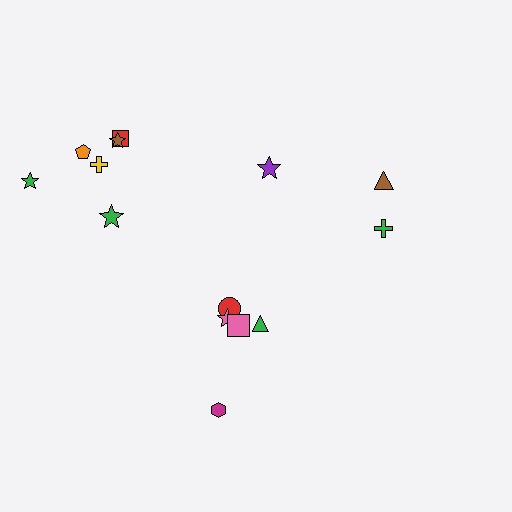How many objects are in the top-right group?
There are 3 objects.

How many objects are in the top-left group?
There are 6 objects.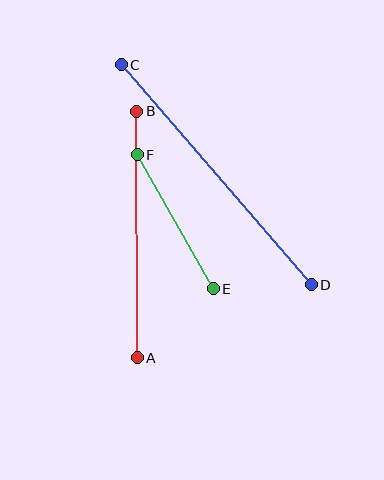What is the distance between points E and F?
The distance is approximately 154 pixels.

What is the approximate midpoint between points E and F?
The midpoint is at approximately (175, 222) pixels.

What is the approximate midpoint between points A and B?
The midpoint is at approximately (137, 234) pixels.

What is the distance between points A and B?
The distance is approximately 246 pixels.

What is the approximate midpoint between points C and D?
The midpoint is at approximately (216, 175) pixels.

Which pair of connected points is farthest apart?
Points C and D are farthest apart.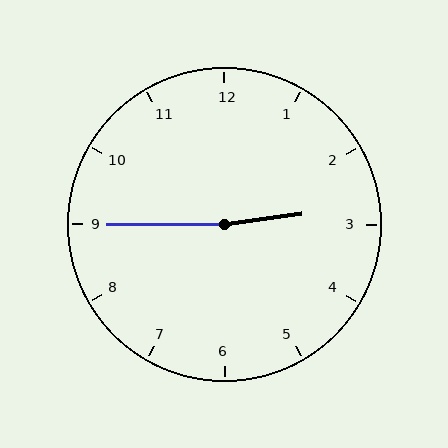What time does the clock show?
2:45.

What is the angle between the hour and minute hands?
Approximately 172 degrees.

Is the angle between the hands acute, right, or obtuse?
It is obtuse.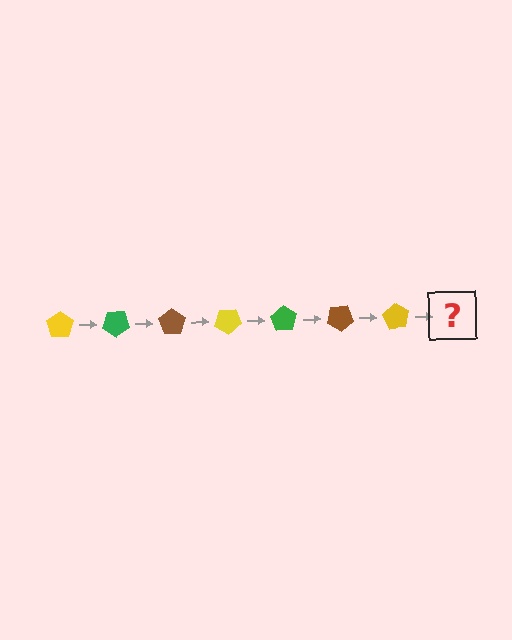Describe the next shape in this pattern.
It should be a green pentagon, rotated 245 degrees from the start.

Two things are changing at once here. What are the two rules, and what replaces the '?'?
The two rules are that it rotates 35 degrees each step and the color cycles through yellow, green, and brown. The '?' should be a green pentagon, rotated 245 degrees from the start.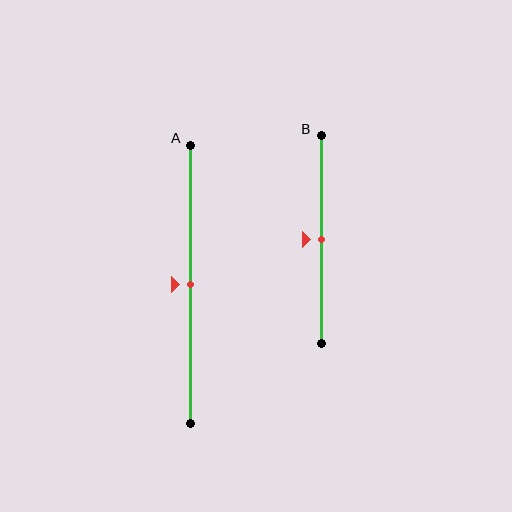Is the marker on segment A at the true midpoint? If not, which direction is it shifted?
Yes, the marker on segment A is at the true midpoint.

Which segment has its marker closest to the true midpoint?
Segment A has its marker closest to the true midpoint.